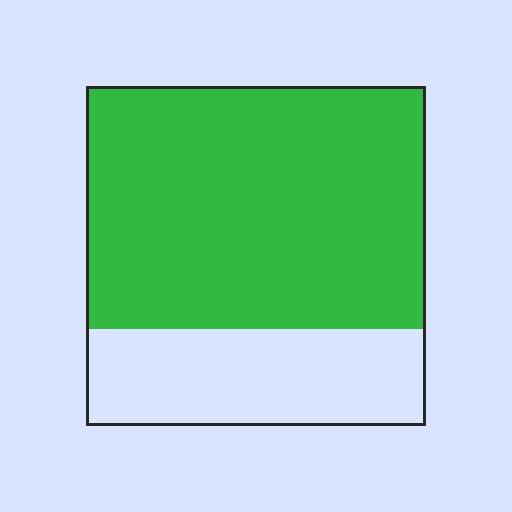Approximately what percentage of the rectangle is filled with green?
Approximately 70%.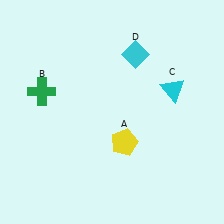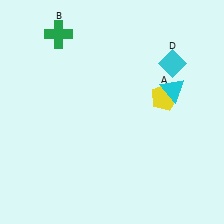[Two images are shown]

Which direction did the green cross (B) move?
The green cross (B) moved up.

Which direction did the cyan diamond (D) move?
The cyan diamond (D) moved right.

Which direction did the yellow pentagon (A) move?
The yellow pentagon (A) moved up.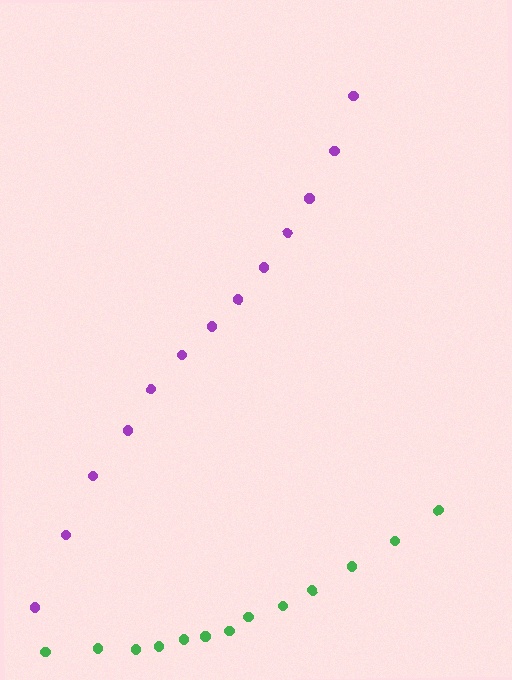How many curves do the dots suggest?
There are 2 distinct paths.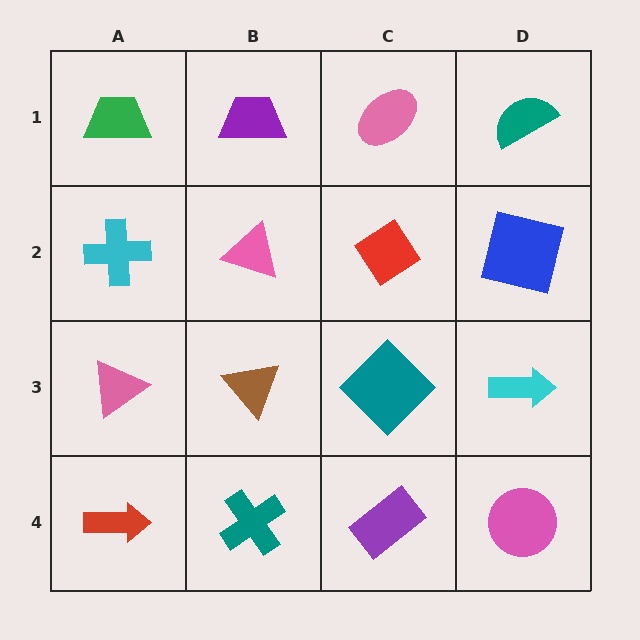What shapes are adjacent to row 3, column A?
A cyan cross (row 2, column A), a red arrow (row 4, column A), a brown triangle (row 3, column B).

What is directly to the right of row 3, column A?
A brown triangle.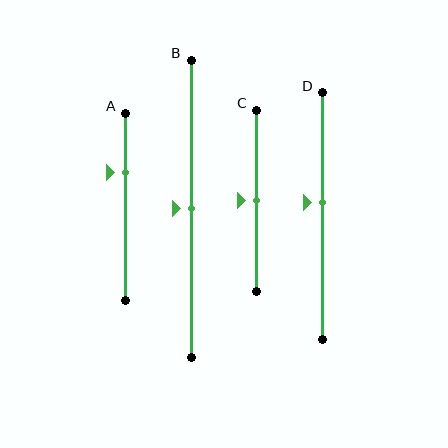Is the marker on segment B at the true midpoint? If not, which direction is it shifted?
Yes, the marker on segment B is at the true midpoint.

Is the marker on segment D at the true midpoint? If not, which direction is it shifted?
No, the marker on segment D is shifted upward by about 6% of the segment length.